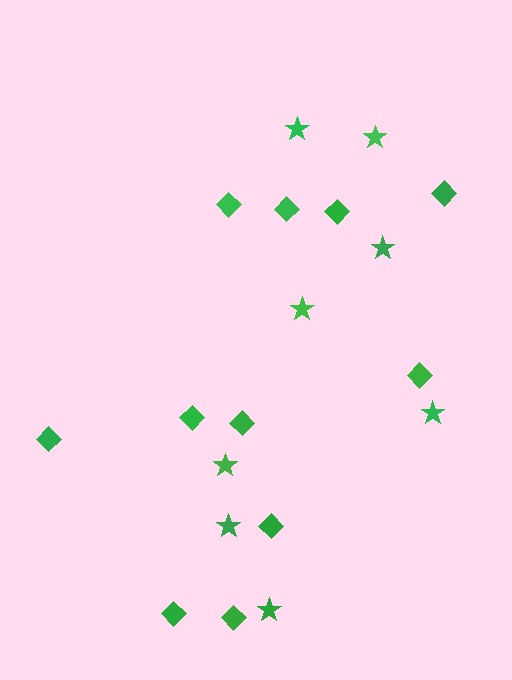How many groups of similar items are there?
There are 2 groups: one group of stars (8) and one group of diamonds (11).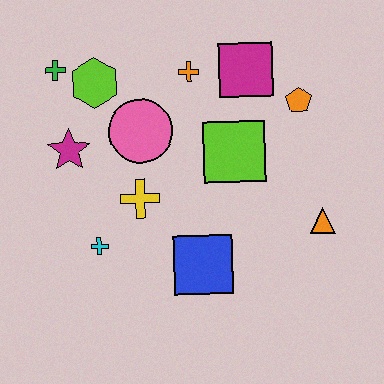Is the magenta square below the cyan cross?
No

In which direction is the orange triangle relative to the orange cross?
The orange triangle is below the orange cross.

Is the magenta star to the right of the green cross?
Yes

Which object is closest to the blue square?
The yellow cross is closest to the blue square.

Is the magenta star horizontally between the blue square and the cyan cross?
No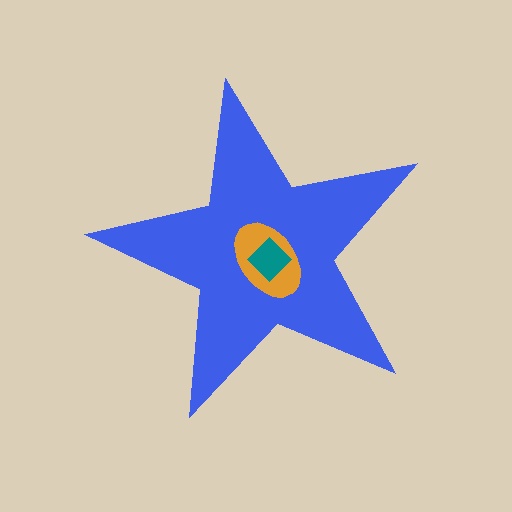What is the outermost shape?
The blue star.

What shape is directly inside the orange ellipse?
The teal diamond.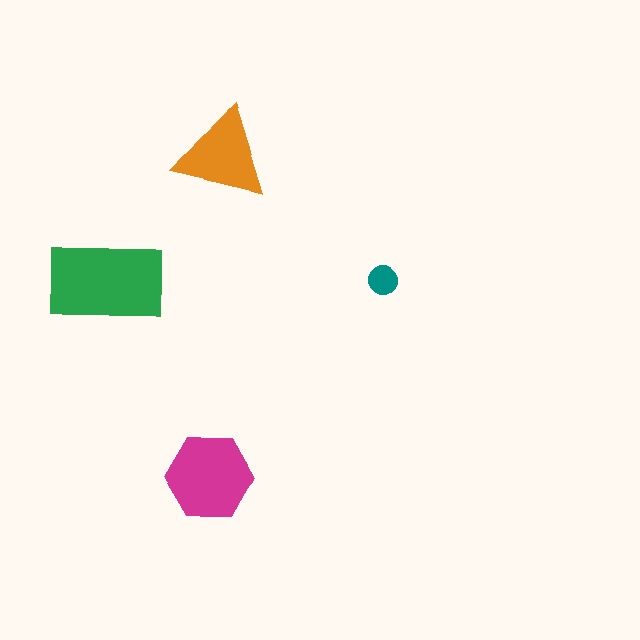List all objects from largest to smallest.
The green rectangle, the magenta hexagon, the orange triangle, the teal circle.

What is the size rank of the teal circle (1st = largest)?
4th.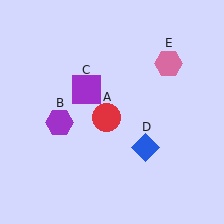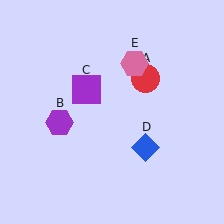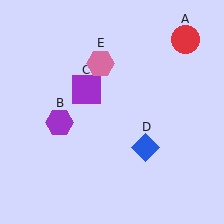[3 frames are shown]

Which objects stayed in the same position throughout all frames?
Purple hexagon (object B) and purple square (object C) and blue diamond (object D) remained stationary.